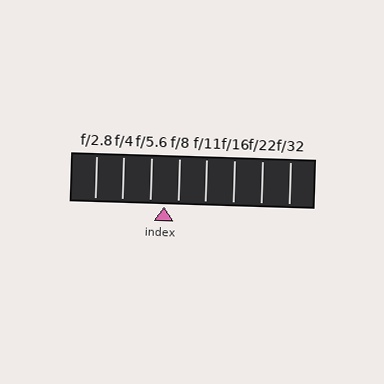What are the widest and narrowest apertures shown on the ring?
The widest aperture shown is f/2.8 and the narrowest is f/32.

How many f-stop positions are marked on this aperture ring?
There are 8 f-stop positions marked.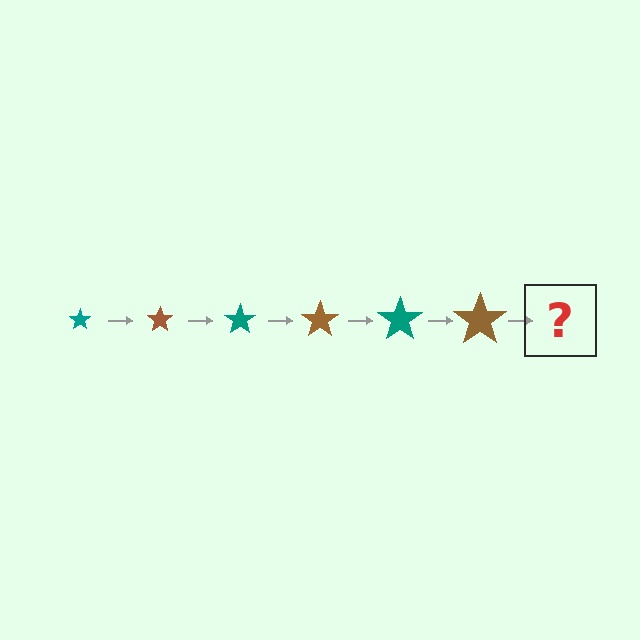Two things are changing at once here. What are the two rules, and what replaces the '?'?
The two rules are that the star grows larger each step and the color cycles through teal and brown. The '?' should be a teal star, larger than the previous one.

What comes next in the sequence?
The next element should be a teal star, larger than the previous one.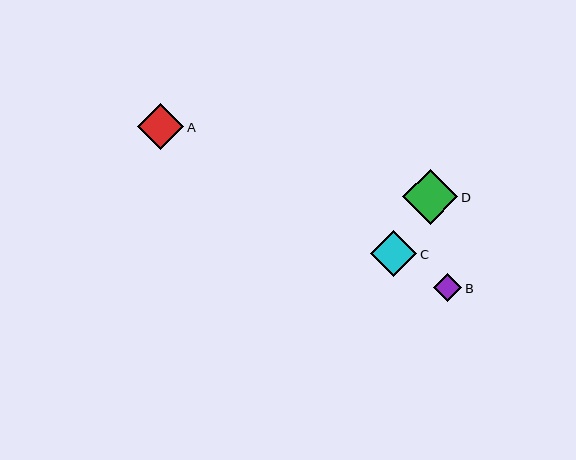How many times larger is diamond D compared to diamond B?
Diamond D is approximately 2.0 times the size of diamond B.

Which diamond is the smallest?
Diamond B is the smallest with a size of approximately 28 pixels.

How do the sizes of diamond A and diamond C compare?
Diamond A and diamond C are approximately the same size.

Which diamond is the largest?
Diamond D is the largest with a size of approximately 55 pixels.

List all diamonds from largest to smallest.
From largest to smallest: D, A, C, B.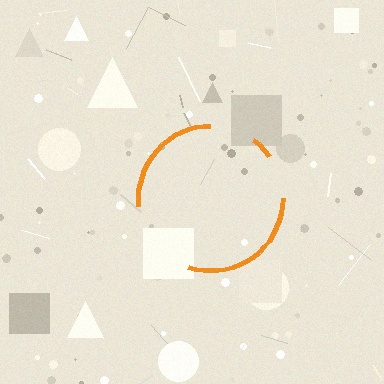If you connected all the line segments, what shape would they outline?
They would outline a circle.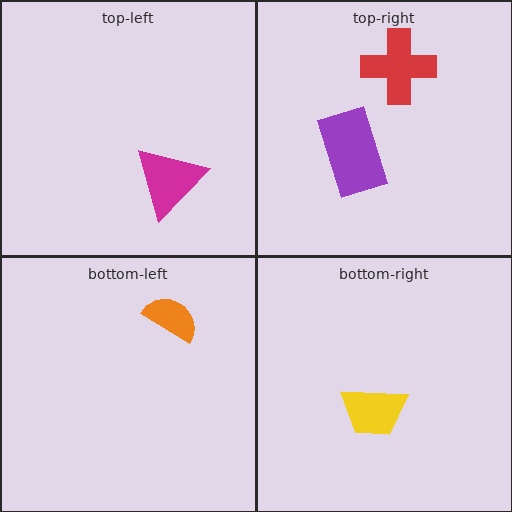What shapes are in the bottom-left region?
The orange semicircle.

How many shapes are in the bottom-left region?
1.